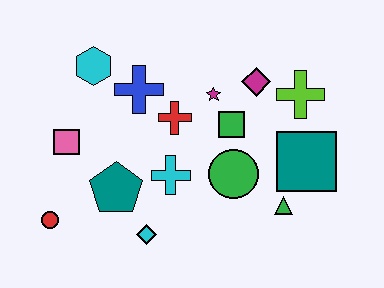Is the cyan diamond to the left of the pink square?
No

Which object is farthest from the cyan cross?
The lime cross is farthest from the cyan cross.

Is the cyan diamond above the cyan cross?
No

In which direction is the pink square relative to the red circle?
The pink square is above the red circle.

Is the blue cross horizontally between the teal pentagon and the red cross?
Yes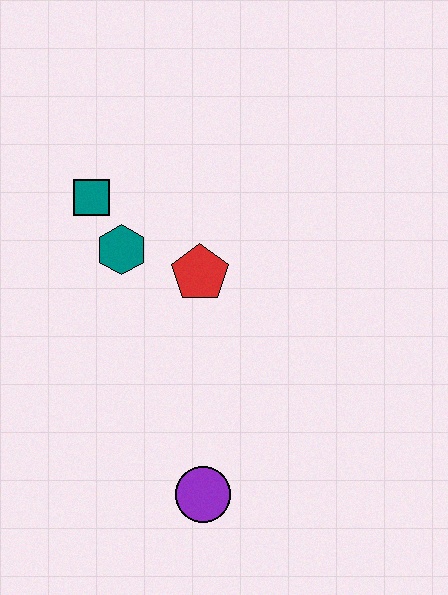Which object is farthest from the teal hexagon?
The purple circle is farthest from the teal hexagon.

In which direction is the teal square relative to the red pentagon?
The teal square is to the left of the red pentagon.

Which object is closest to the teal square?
The teal hexagon is closest to the teal square.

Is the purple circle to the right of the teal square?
Yes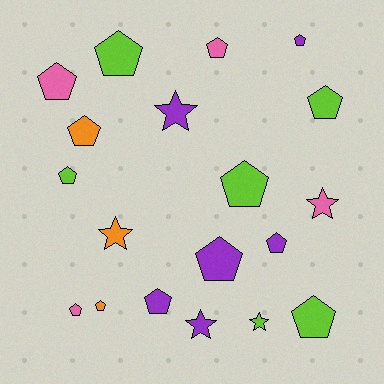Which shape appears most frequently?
Pentagon, with 14 objects.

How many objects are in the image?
There are 19 objects.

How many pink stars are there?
There is 1 pink star.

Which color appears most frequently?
Purple, with 6 objects.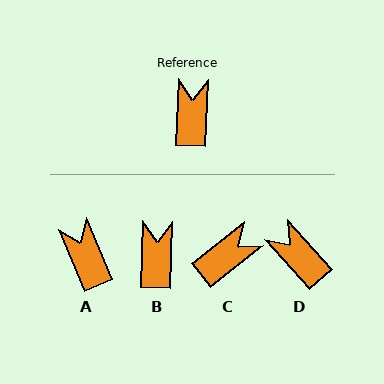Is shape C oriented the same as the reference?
No, it is off by about 49 degrees.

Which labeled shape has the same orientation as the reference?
B.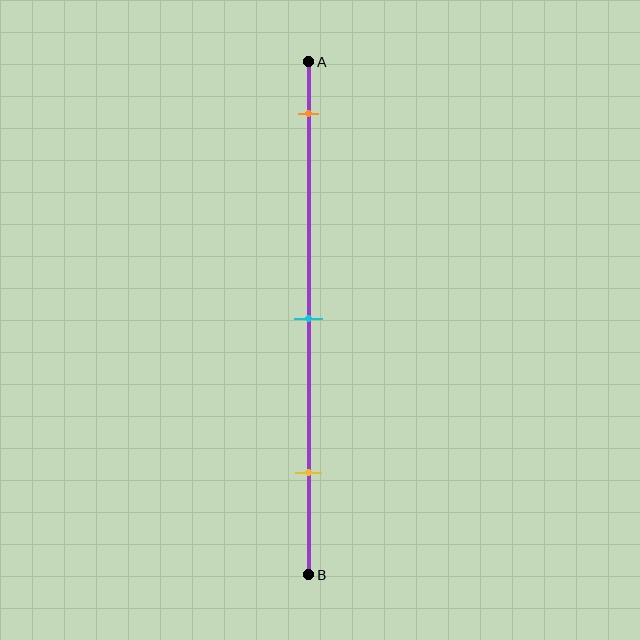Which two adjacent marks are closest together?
The cyan and yellow marks are the closest adjacent pair.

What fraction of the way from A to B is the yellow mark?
The yellow mark is approximately 80% (0.8) of the way from A to B.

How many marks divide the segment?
There are 3 marks dividing the segment.